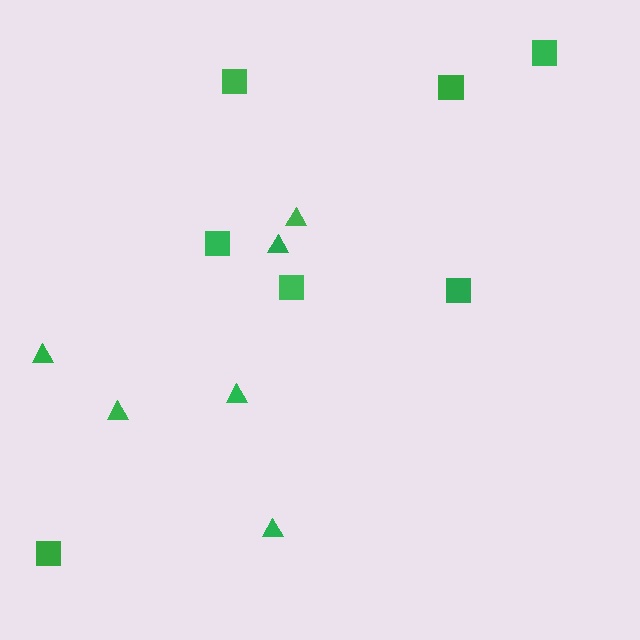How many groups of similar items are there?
There are 2 groups: one group of squares (7) and one group of triangles (6).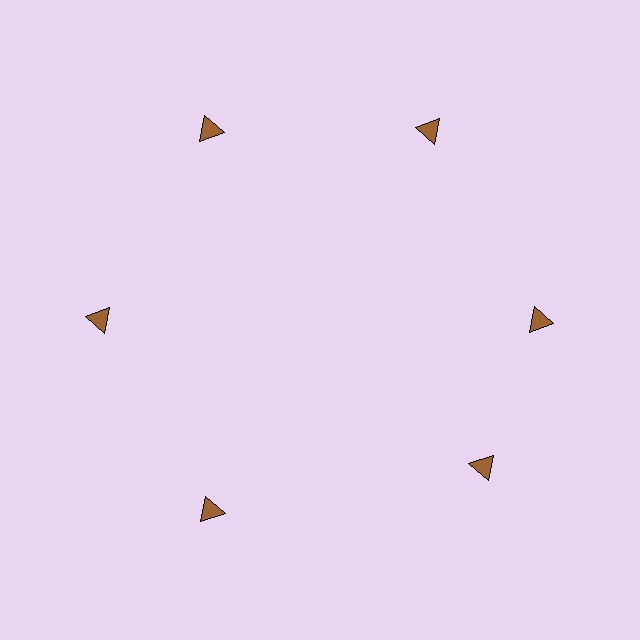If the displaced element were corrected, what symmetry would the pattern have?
It would have 6-fold rotational symmetry — the pattern would map onto itself every 60 degrees.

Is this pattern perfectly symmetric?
No. The 6 brown triangles are arranged in a ring, but one element near the 5 o'clock position is rotated out of alignment along the ring, breaking the 6-fold rotational symmetry.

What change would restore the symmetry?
The symmetry would be restored by rotating it back into even spacing with its neighbors so that all 6 triangles sit at equal angles and equal distance from the center.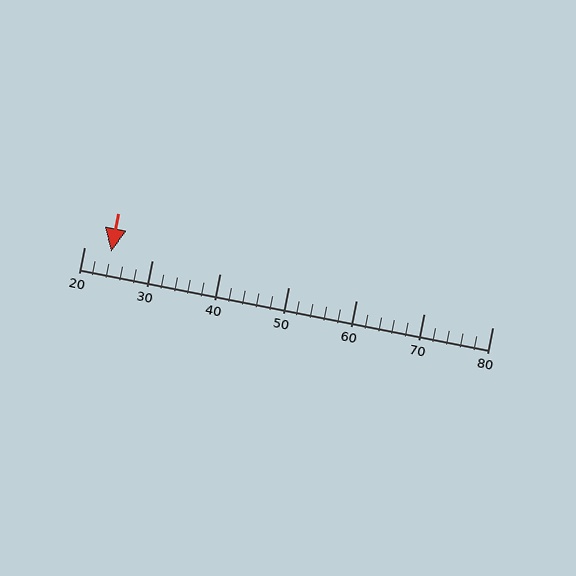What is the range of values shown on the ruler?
The ruler shows values from 20 to 80.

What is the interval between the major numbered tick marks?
The major tick marks are spaced 10 units apart.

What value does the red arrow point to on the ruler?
The red arrow points to approximately 24.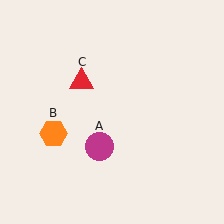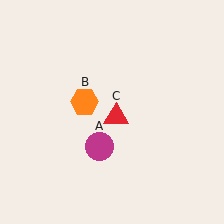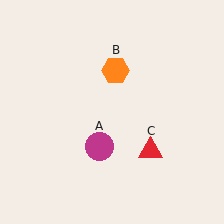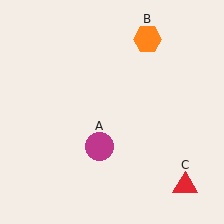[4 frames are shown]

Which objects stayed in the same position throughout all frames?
Magenta circle (object A) remained stationary.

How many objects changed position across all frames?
2 objects changed position: orange hexagon (object B), red triangle (object C).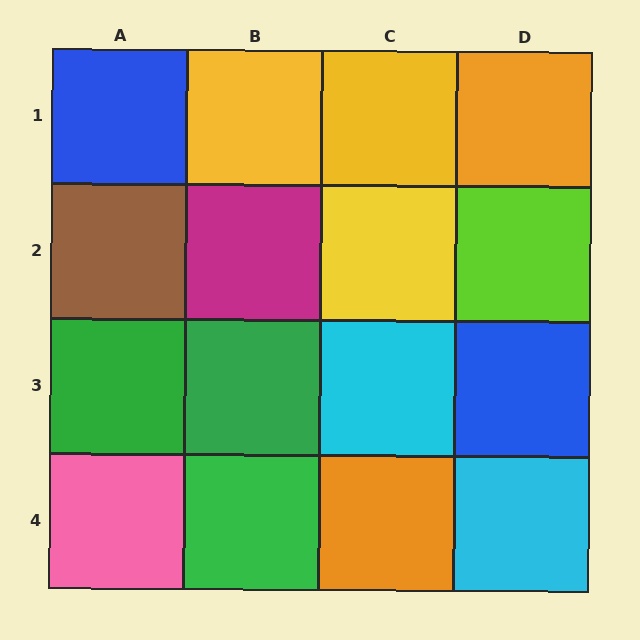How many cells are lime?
1 cell is lime.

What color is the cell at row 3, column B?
Green.